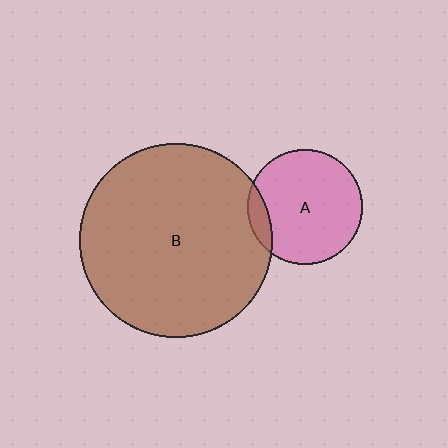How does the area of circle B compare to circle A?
Approximately 2.8 times.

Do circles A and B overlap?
Yes.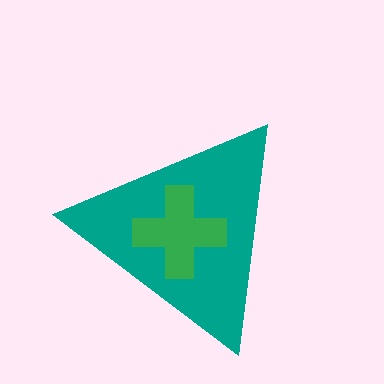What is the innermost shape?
The green cross.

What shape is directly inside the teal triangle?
The green cross.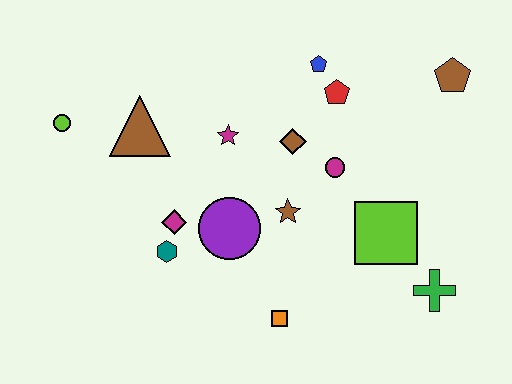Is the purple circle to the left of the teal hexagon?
No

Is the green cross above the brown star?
No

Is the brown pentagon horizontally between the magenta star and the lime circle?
No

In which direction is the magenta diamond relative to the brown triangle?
The magenta diamond is below the brown triangle.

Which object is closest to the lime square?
The green cross is closest to the lime square.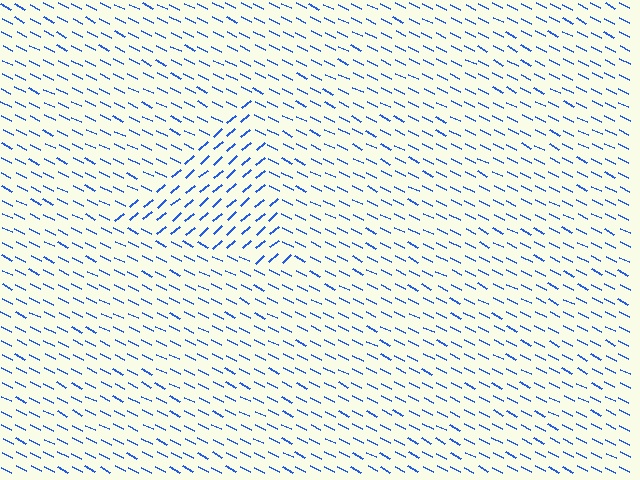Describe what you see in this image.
The image is filled with small blue line segments. A triangle region in the image has lines oriented differently from the surrounding lines, creating a visible texture boundary.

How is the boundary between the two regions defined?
The boundary is defined purely by a change in line orientation (approximately 67 degrees difference). All lines are the same color and thickness.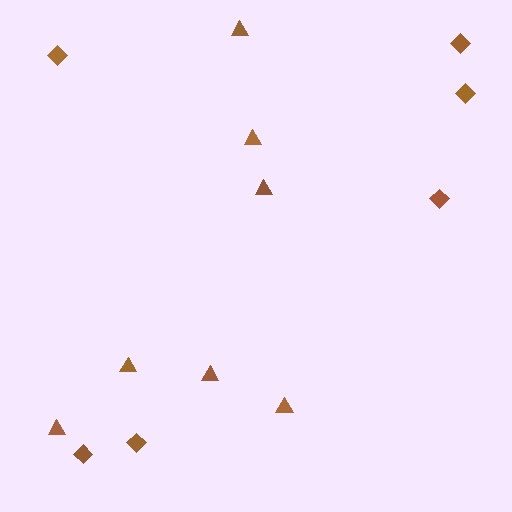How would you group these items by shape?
There are 2 groups: one group of triangles (7) and one group of diamonds (6).